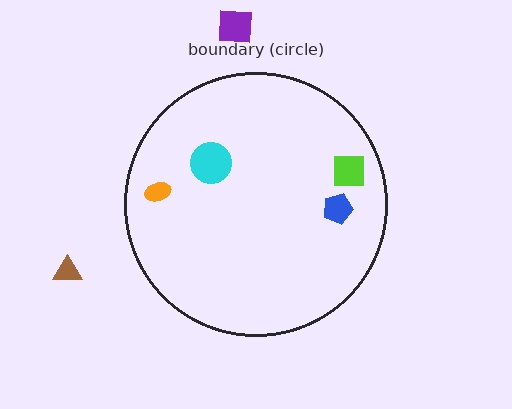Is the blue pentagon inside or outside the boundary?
Inside.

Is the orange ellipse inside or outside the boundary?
Inside.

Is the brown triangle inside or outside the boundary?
Outside.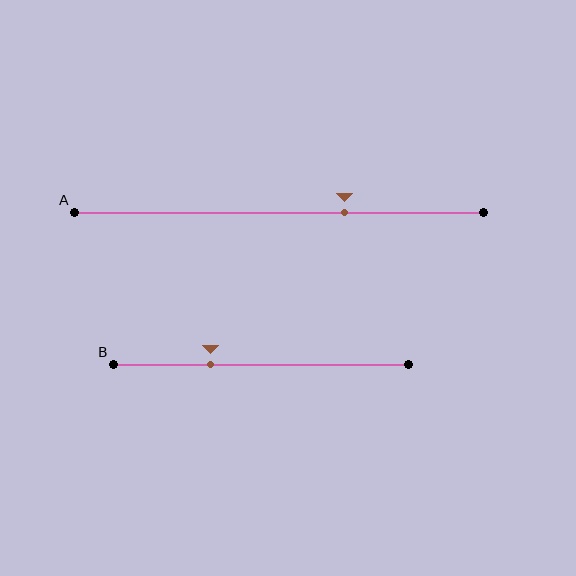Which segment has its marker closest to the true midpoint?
Segment A has its marker closest to the true midpoint.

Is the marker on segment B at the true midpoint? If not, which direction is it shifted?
No, the marker on segment B is shifted to the left by about 17% of the segment length.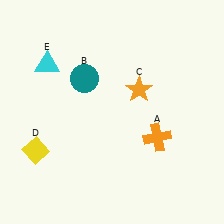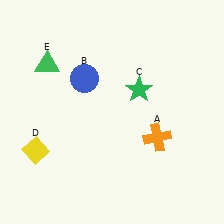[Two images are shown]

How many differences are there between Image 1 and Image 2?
There are 3 differences between the two images.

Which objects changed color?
B changed from teal to blue. C changed from orange to green. E changed from cyan to green.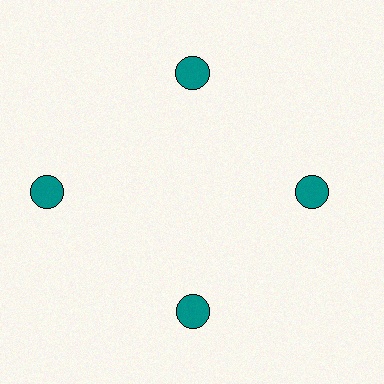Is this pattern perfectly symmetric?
No. The 4 teal circles are arranged in a ring, but one element near the 9 o'clock position is pushed outward from the center, breaking the 4-fold rotational symmetry.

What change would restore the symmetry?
The symmetry would be restored by moving it inward, back onto the ring so that all 4 circles sit at equal angles and equal distance from the center.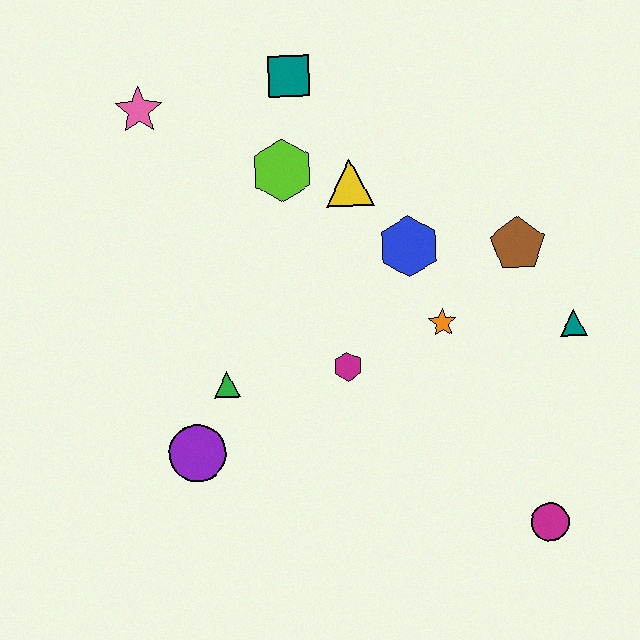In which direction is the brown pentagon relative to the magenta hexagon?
The brown pentagon is to the right of the magenta hexagon.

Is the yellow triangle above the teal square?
No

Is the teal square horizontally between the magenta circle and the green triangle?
Yes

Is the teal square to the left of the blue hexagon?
Yes